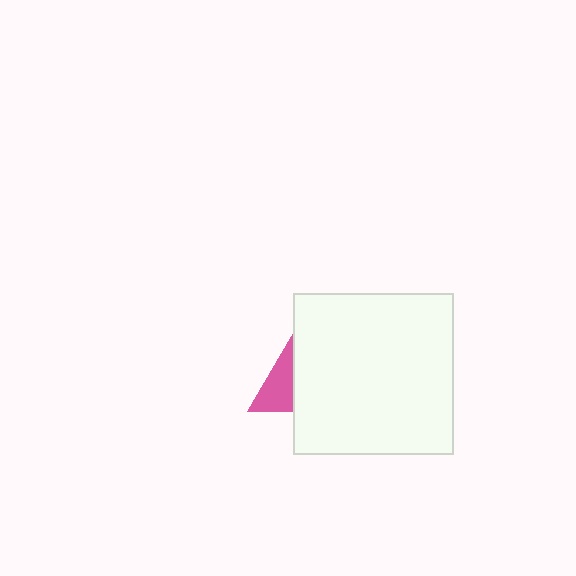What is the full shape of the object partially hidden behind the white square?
The partially hidden object is a pink triangle.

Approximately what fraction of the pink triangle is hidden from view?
Roughly 59% of the pink triangle is hidden behind the white square.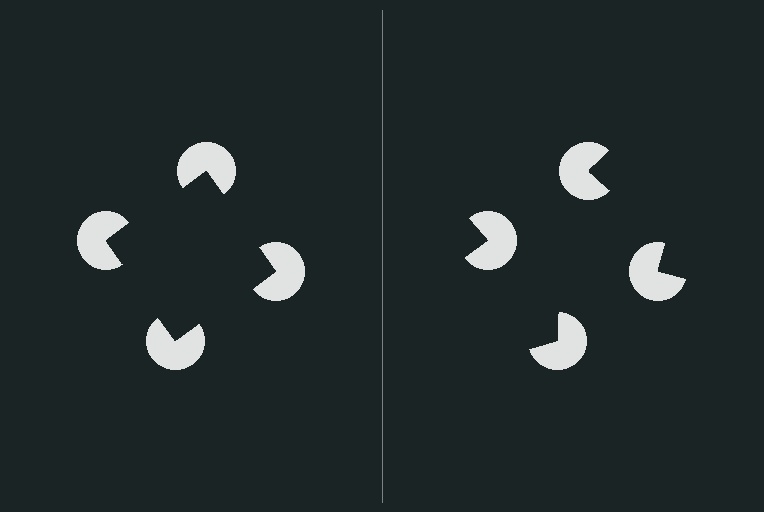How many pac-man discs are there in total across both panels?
8 — 4 on each side.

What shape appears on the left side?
An illusory square.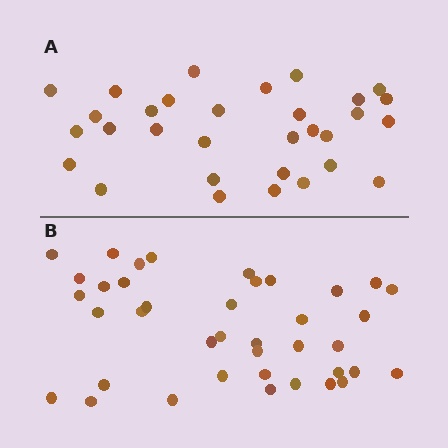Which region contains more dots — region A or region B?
Region B (the bottom region) has more dots.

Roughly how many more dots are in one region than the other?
Region B has roughly 8 or so more dots than region A.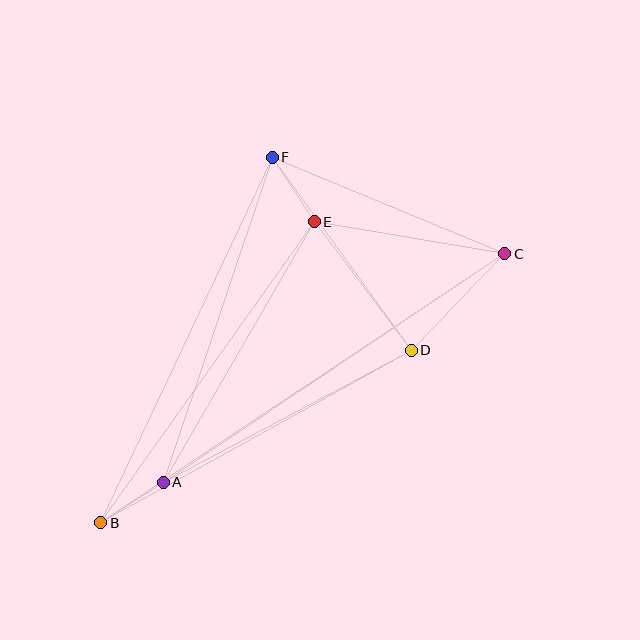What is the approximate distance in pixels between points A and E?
The distance between A and E is approximately 301 pixels.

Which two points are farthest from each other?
Points B and C are farthest from each other.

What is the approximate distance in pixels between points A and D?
The distance between A and D is approximately 281 pixels.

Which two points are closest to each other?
Points A and B are closest to each other.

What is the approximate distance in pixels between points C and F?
The distance between C and F is approximately 252 pixels.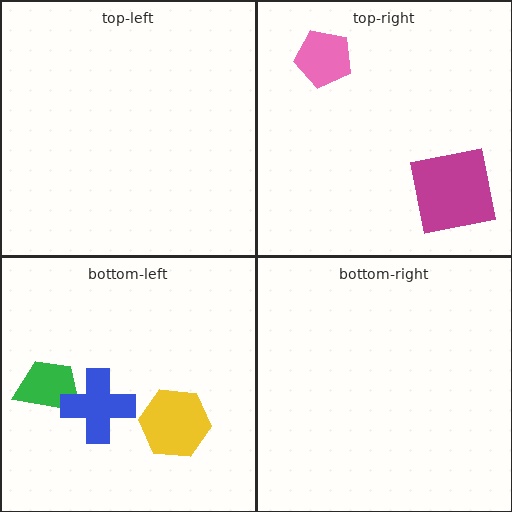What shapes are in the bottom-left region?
The yellow hexagon, the green trapezoid, the blue cross.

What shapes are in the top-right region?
The pink pentagon, the magenta square.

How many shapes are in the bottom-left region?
3.